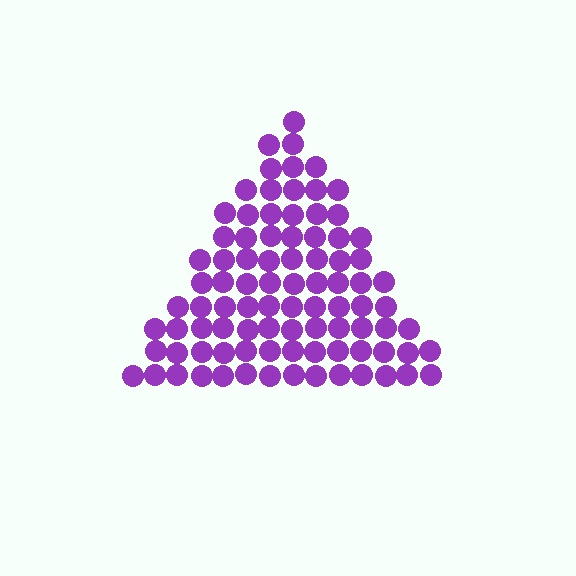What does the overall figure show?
The overall figure shows a triangle.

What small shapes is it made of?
It is made of small circles.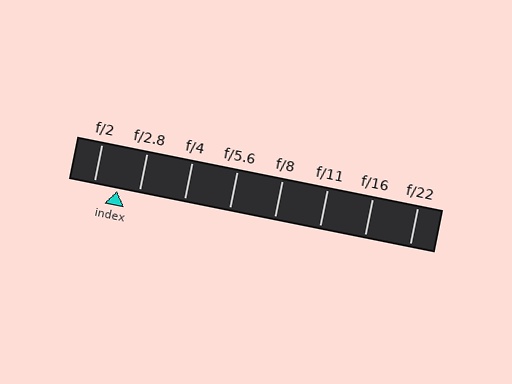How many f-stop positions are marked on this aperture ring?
There are 8 f-stop positions marked.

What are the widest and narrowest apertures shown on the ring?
The widest aperture shown is f/2 and the narrowest is f/22.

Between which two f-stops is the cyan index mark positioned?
The index mark is between f/2 and f/2.8.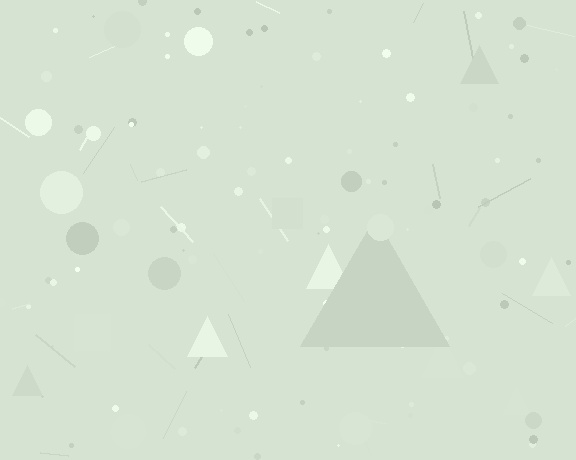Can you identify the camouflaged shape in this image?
The camouflaged shape is a triangle.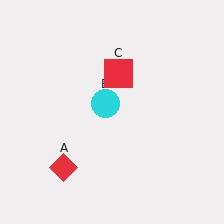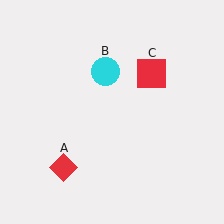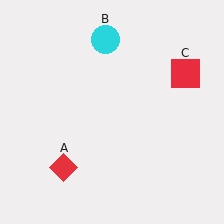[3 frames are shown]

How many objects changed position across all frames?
2 objects changed position: cyan circle (object B), red square (object C).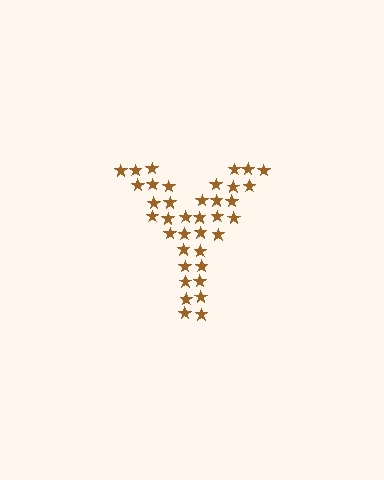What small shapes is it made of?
It is made of small stars.